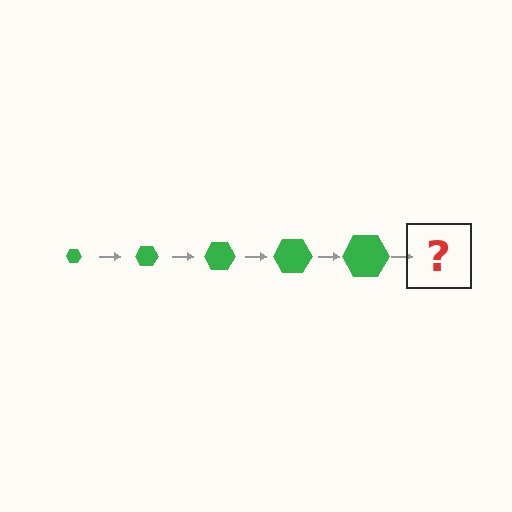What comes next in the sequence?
The next element should be a green hexagon, larger than the previous one.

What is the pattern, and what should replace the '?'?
The pattern is that the hexagon gets progressively larger each step. The '?' should be a green hexagon, larger than the previous one.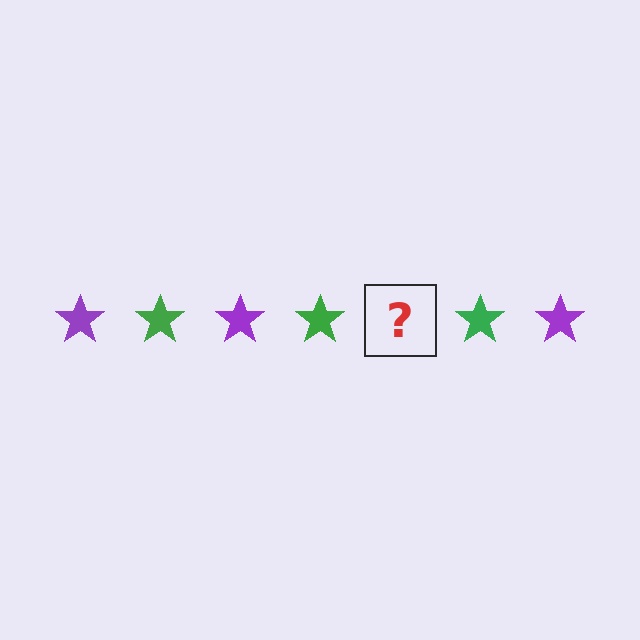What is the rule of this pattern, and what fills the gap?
The rule is that the pattern cycles through purple, green stars. The gap should be filled with a purple star.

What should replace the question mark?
The question mark should be replaced with a purple star.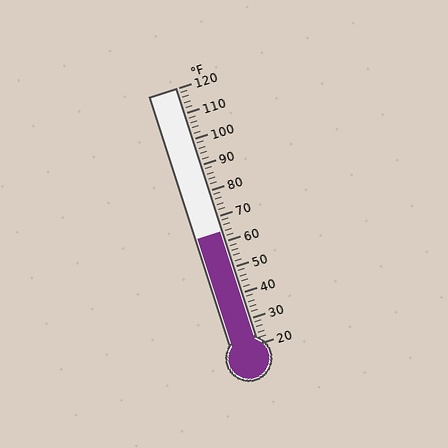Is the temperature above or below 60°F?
The temperature is above 60°F.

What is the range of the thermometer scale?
The thermometer scale ranges from 20°F to 120°F.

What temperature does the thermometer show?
The thermometer shows approximately 64°F.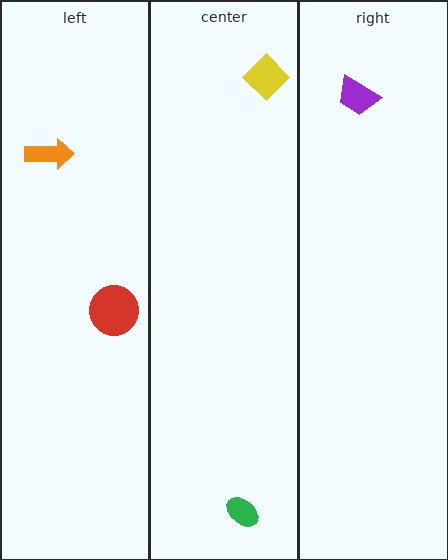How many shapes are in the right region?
1.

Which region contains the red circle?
The left region.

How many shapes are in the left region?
2.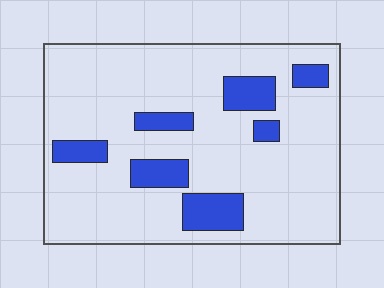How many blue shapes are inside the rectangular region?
7.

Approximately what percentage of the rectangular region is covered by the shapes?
Approximately 15%.